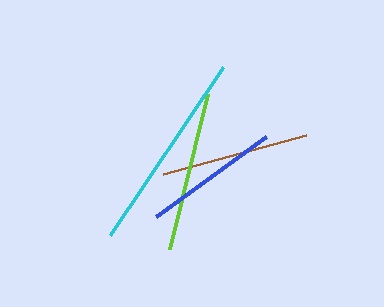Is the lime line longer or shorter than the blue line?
The lime line is longer than the blue line.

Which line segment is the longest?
The cyan line is the longest at approximately 202 pixels.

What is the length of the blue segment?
The blue segment is approximately 136 pixels long.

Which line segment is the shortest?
The blue line is the shortest at approximately 136 pixels.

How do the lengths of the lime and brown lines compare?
The lime and brown lines are approximately the same length.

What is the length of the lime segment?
The lime segment is approximately 159 pixels long.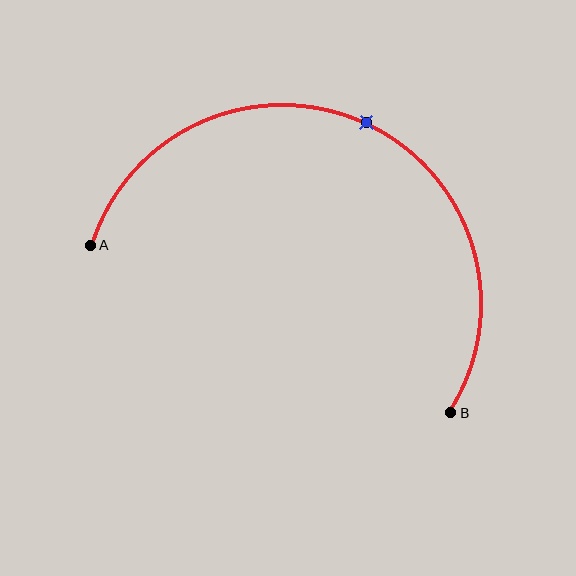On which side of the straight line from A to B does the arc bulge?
The arc bulges above the straight line connecting A and B.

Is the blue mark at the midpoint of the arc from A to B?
Yes. The blue mark lies on the arc at equal arc-length from both A and B — it is the arc midpoint.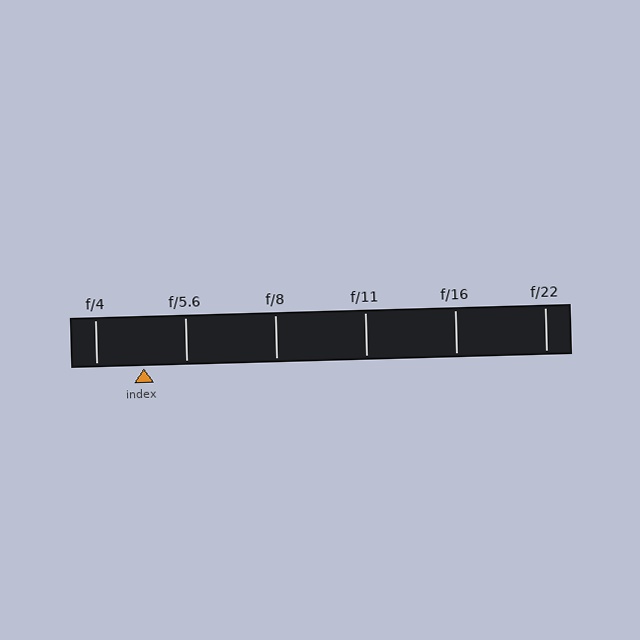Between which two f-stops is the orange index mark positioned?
The index mark is between f/4 and f/5.6.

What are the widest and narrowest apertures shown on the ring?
The widest aperture shown is f/4 and the narrowest is f/22.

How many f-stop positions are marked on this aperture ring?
There are 6 f-stop positions marked.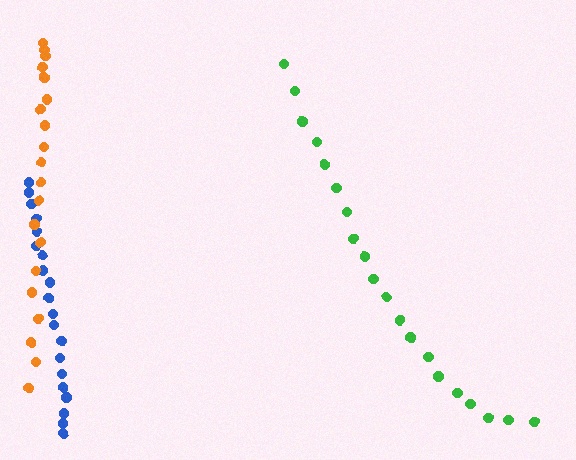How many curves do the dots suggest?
There are 3 distinct paths.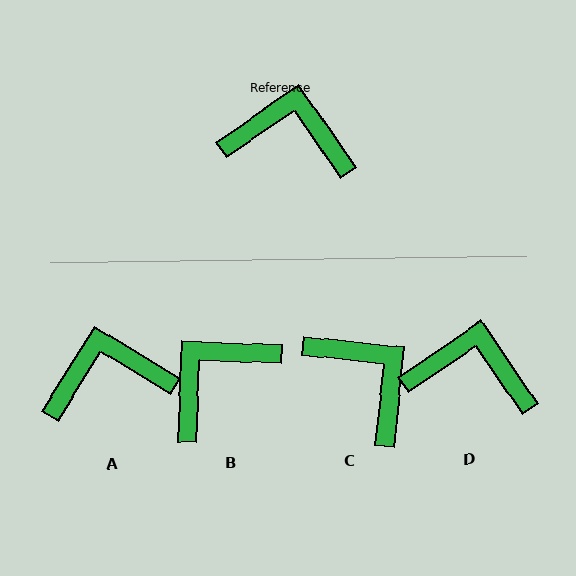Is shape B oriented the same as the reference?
No, it is off by about 53 degrees.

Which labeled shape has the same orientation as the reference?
D.